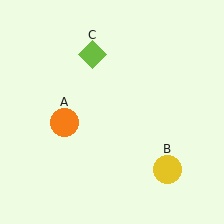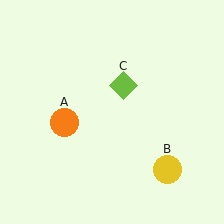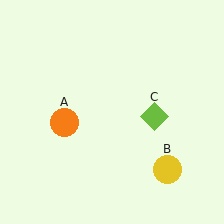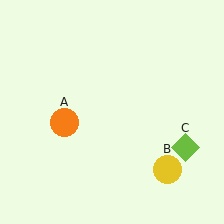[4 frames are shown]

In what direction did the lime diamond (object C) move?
The lime diamond (object C) moved down and to the right.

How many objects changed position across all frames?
1 object changed position: lime diamond (object C).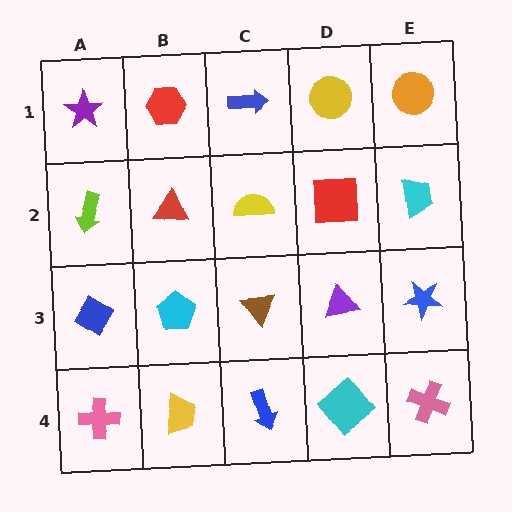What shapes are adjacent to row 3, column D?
A red square (row 2, column D), a cyan diamond (row 4, column D), a brown triangle (row 3, column C), a blue star (row 3, column E).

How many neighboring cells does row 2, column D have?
4.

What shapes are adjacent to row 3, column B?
A red triangle (row 2, column B), a yellow trapezoid (row 4, column B), a blue diamond (row 3, column A), a brown triangle (row 3, column C).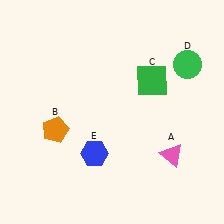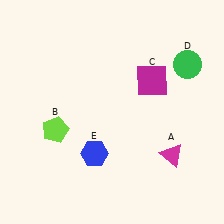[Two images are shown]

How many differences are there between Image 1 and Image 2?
There are 3 differences between the two images.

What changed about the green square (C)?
In Image 1, C is green. In Image 2, it changed to magenta.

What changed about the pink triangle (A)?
In Image 1, A is pink. In Image 2, it changed to magenta.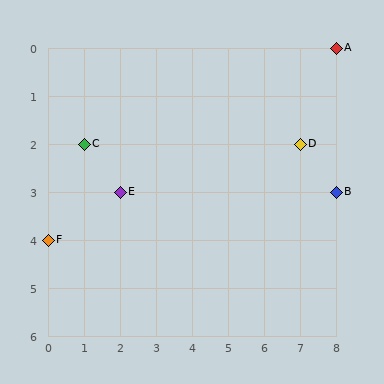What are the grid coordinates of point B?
Point B is at grid coordinates (8, 3).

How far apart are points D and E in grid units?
Points D and E are 5 columns and 1 row apart (about 5.1 grid units diagonally).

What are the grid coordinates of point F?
Point F is at grid coordinates (0, 4).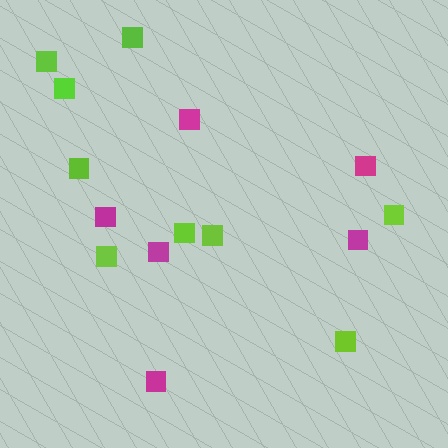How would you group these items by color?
There are 2 groups: one group of lime squares (9) and one group of magenta squares (6).